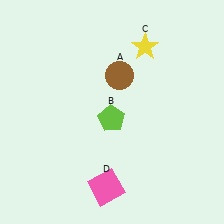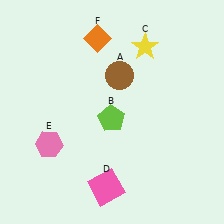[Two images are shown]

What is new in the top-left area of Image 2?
An orange diamond (F) was added in the top-left area of Image 2.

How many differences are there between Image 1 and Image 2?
There are 2 differences between the two images.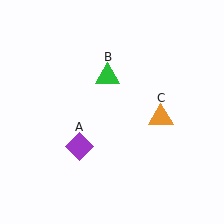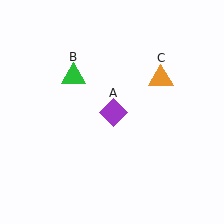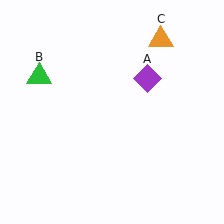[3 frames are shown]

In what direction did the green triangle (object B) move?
The green triangle (object B) moved left.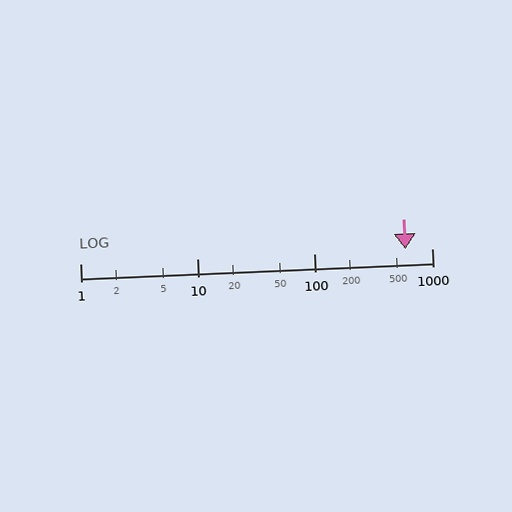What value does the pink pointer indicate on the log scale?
The pointer indicates approximately 590.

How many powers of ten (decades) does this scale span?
The scale spans 3 decades, from 1 to 1000.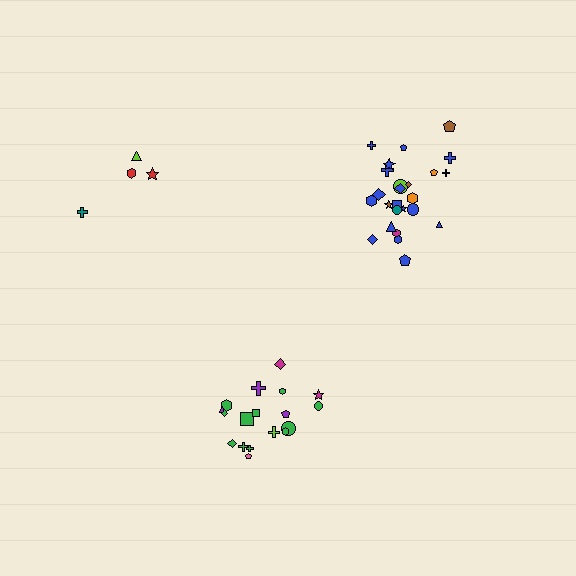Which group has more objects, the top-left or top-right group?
The top-right group.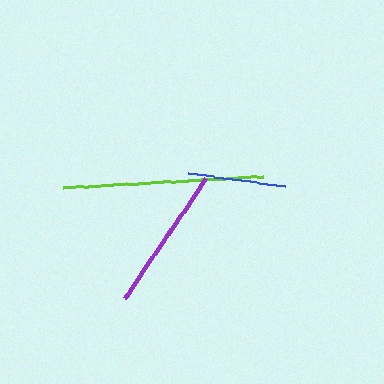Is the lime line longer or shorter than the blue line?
The lime line is longer than the blue line.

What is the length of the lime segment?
The lime segment is approximately 200 pixels long.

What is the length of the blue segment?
The blue segment is approximately 98 pixels long.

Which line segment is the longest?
The lime line is the longest at approximately 200 pixels.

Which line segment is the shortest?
The blue line is the shortest at approximately 98 pixels.